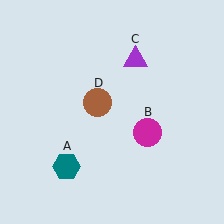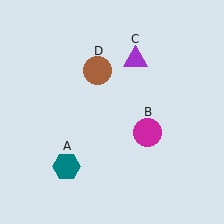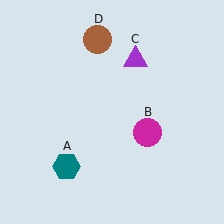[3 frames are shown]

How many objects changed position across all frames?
1 object changed position: brown circle (object D).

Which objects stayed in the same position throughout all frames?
Teal hexagon (object A) and magenta circle (object B) and purple triangle (object C) remained stationary.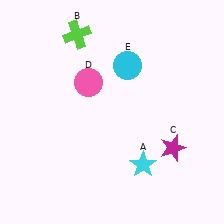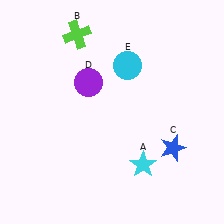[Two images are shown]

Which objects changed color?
C changed from magenta to blue. D changed from pink to purple.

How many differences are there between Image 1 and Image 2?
There are 2 differences between the two images.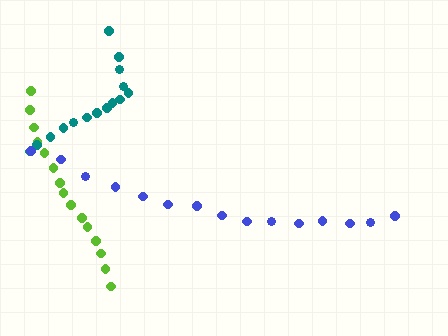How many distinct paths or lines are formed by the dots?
There are 3 distinct paths.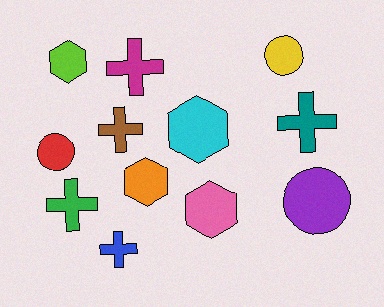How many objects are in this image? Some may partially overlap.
There are 12 objects.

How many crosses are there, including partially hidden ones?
There are 5 crosses.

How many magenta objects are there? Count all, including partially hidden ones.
There is 1 magenta object.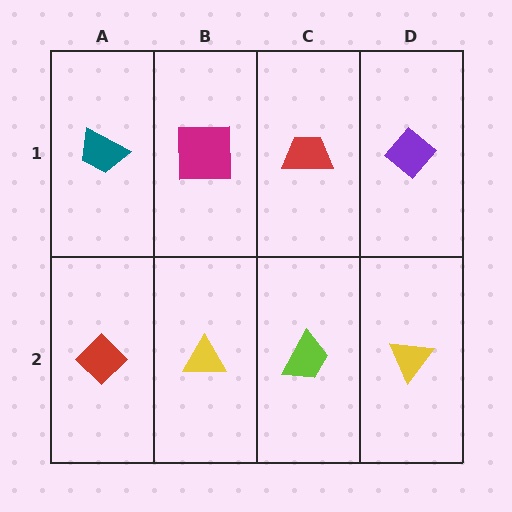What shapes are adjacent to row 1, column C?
A lime trapezoid (row 2, column C), a magenta square (row 1, column B), a purple diamond (row 1, column D).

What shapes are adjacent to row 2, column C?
A red trapezoid (row 1, column C), a yellow triangle (row 2, column B), a yellow triangle (row 2, column D).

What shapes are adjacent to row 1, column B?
A yellow triangle (row 2, column B), a teal trapezoid (row 1, column A), a red trapezoid (row 1, column C).